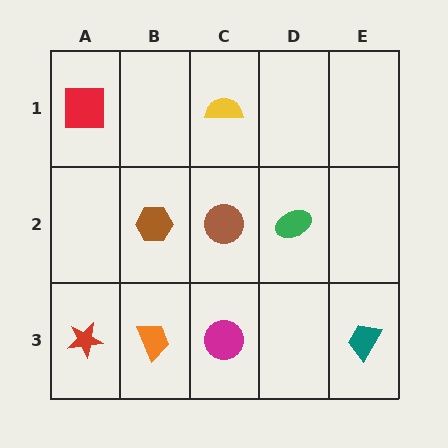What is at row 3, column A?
A red star.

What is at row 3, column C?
A magenta circle.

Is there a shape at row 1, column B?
No, that cell is empty.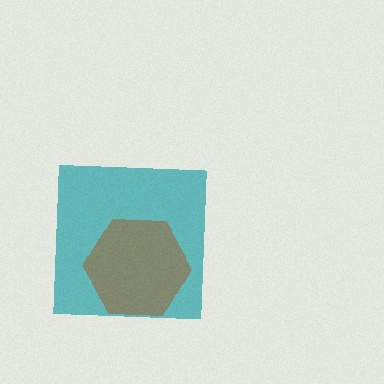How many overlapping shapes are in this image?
There are 2 overlapping shapes in the image.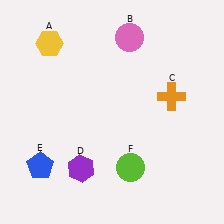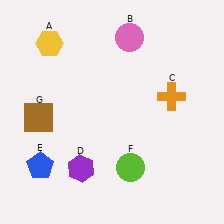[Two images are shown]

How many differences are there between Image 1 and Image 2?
There is 1 difference between the two images.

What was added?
A brown square (G) was added in Image 2.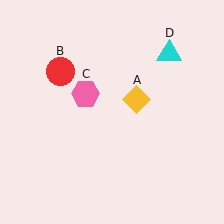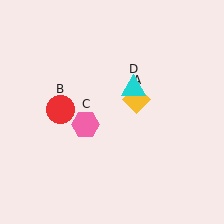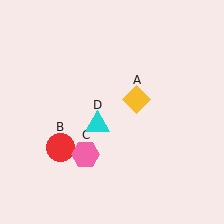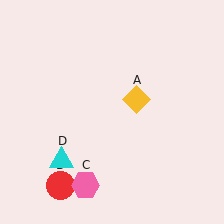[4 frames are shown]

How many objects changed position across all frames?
3 objects changed position: red circle (object B), pink hexagon (object C), cyan triangle (object D).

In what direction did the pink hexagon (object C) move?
The pink hexagon (object C) moved down.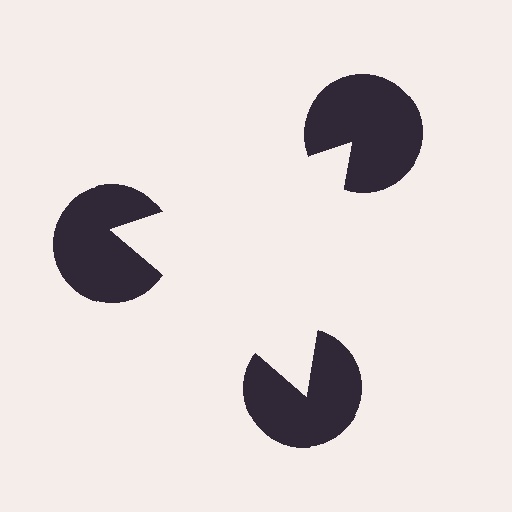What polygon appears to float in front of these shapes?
An illusory triangle — its edges are inferred from the aligned wedge cuts in the pac-man discs, not physically drawn.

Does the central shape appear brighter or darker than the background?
It typically appears slightly brighter than the background, even though no actual brightness change is drawn.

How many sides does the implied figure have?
3 sides.